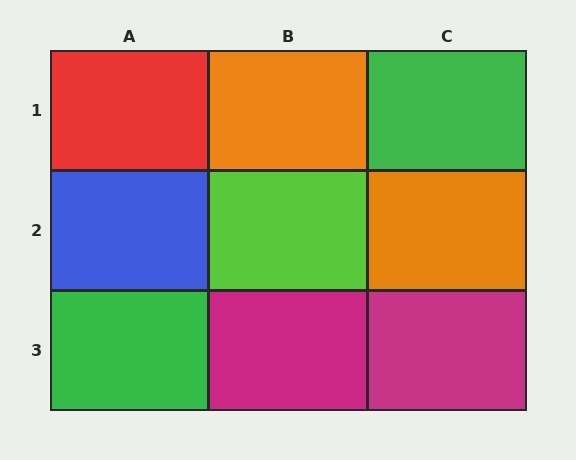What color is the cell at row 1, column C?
Green.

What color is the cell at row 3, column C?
Magenta.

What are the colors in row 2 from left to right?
Blue, lime, orange.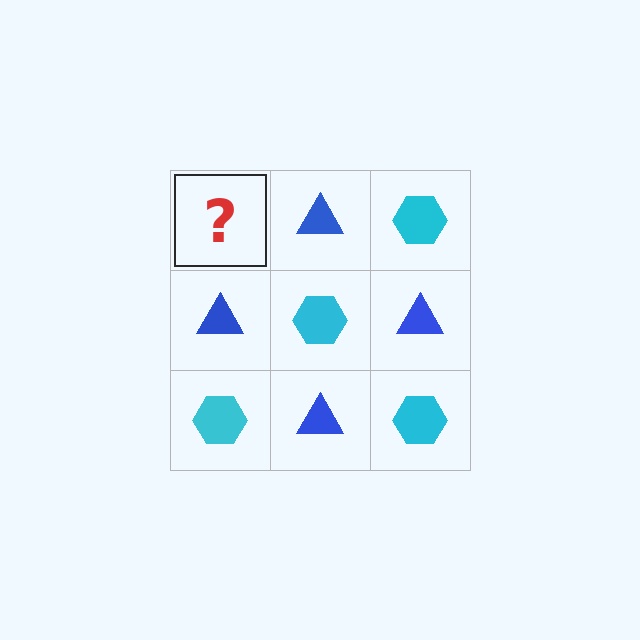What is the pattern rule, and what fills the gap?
The rule is that it alternates cyan hexagon and blue triangle in a checkerboard pattern. The gap should be filled with a cyan hexagon.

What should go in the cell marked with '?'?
The missing cell should contain a cyan hexagon.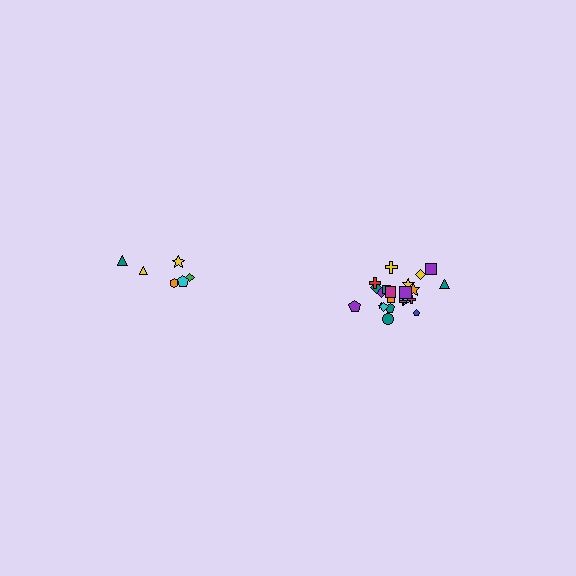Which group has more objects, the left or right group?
The right group.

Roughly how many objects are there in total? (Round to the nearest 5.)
Roughly 30 objects in total.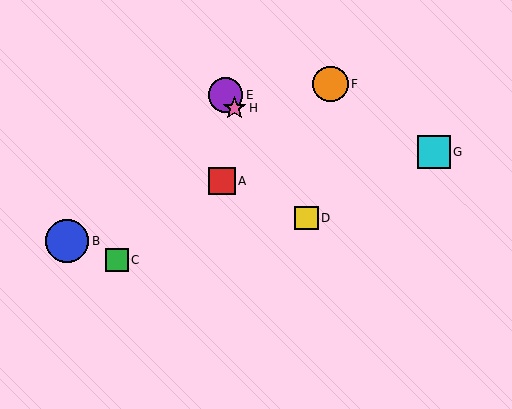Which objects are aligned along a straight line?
Objects D, E, H are aligned along a straight line.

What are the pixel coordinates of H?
Object H is at (234, 108).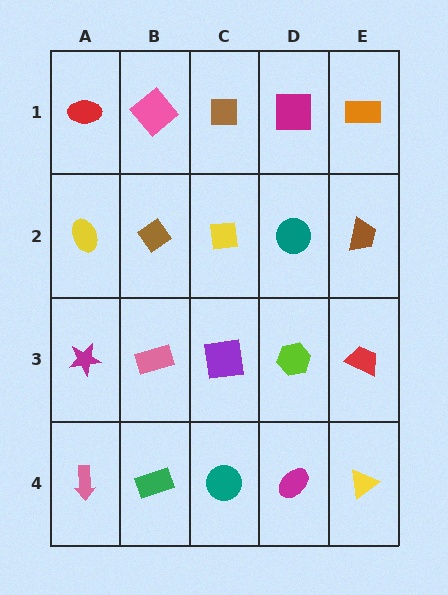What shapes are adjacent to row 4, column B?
A pink rectangle (row 3, column B), a pink arrow (row 4, column A), a teal circle (row 4, column C).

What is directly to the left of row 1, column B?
A red ellipse.